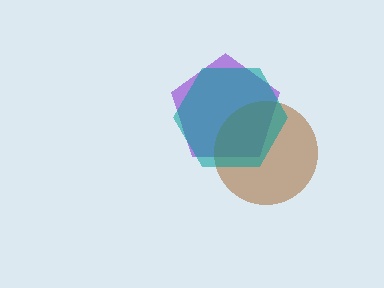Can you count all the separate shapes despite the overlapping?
Yes, there are 3 separate shapes.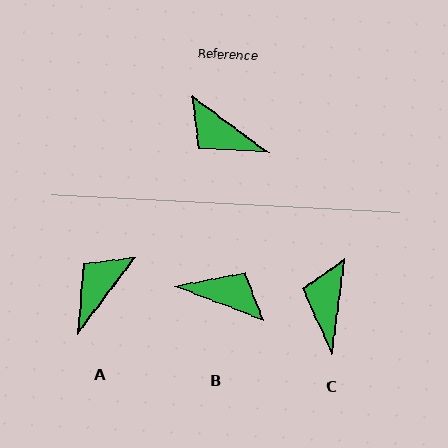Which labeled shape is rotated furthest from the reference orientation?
B, about 165 degrees away.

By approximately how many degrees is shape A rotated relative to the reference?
Approximately 90 degrees clockwise.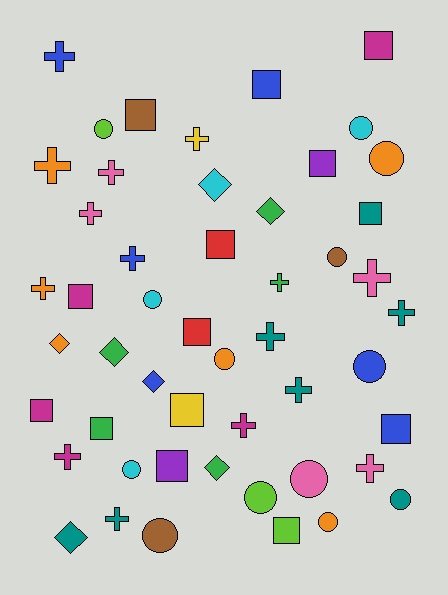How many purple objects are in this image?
There are 2 purple objects.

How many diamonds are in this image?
There are 7 diamonds.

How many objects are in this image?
There are 50 objects.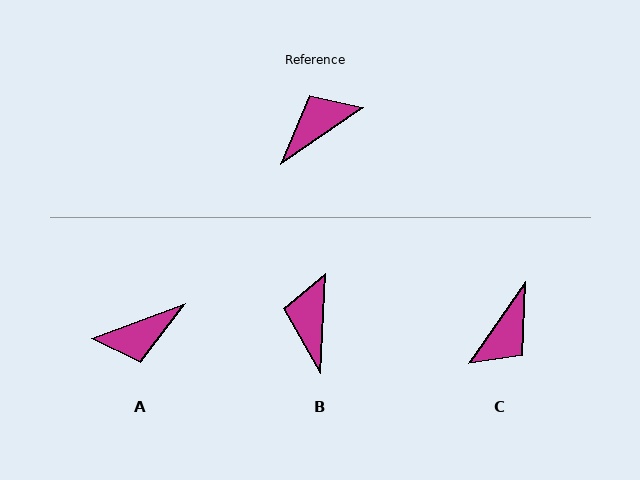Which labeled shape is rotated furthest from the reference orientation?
A, about 166 degrees away.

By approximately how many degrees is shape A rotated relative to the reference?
Approximately 166 degrees counter-clockwise.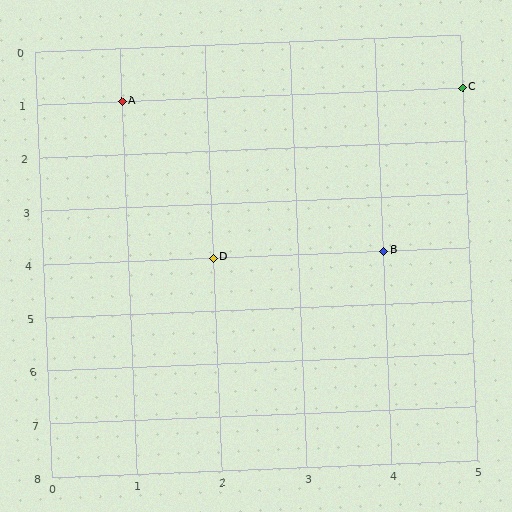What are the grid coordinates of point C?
Point C is at grid coordinates (5, 1).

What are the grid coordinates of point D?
Point D is at grid coordinates (2, 4).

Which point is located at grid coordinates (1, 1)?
Point A is at (1, 1).